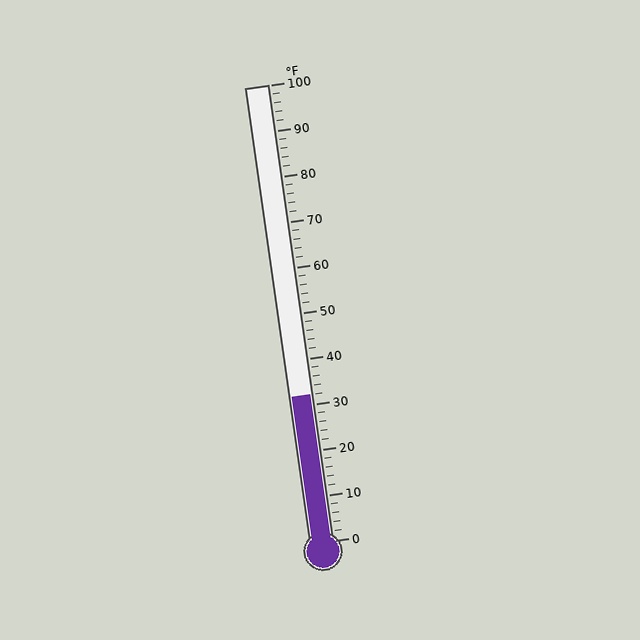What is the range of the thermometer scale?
The thermometer scale ranges from 0°F to 100°F.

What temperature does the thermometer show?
The thermometer shows approximately 32°F.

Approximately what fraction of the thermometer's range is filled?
The thermometer is filled to approximately 30% of its range.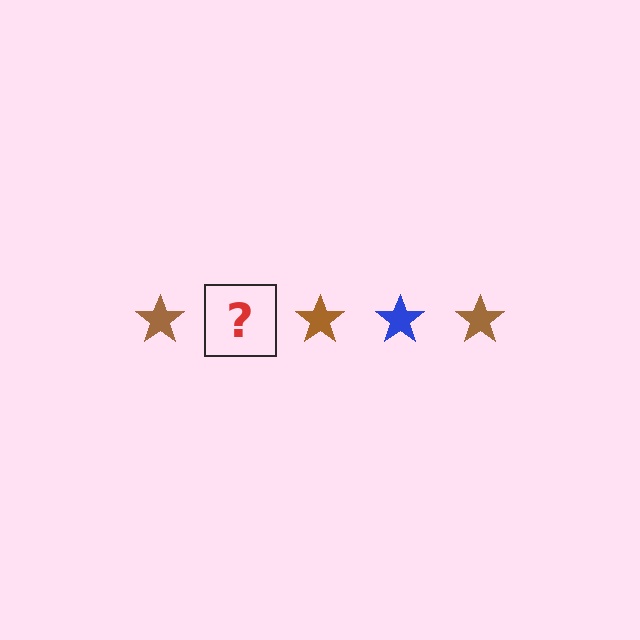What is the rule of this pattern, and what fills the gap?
The rule is that the pattern cycles through brown, blue stars. The gap should be filled with a blue star.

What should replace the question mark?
The question mark should be replaced with a blue star.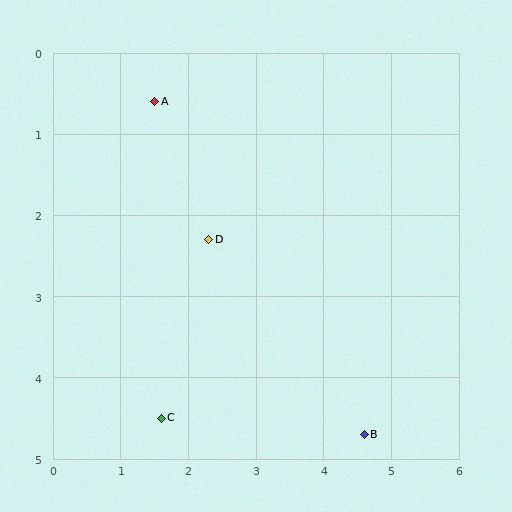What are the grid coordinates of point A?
Point A is at approximately (1.5, 0.6).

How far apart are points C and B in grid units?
Points C and B are about 3.0 grid units apart.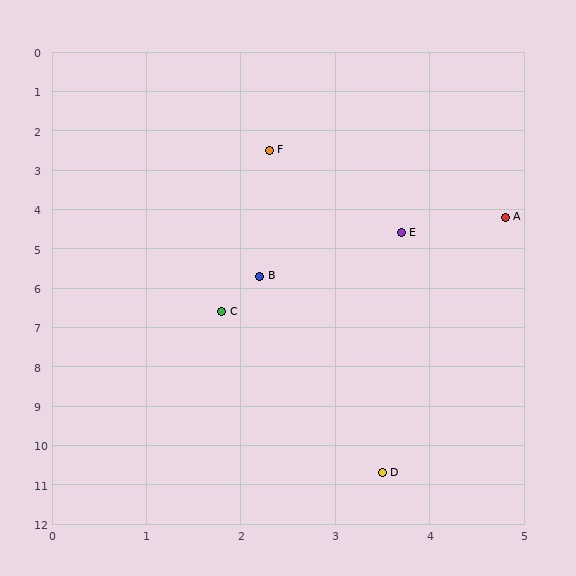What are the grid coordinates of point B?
Point B is at approximately (2.2, 5.7).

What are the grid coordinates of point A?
Point A is at approximately (4.8, 4.2).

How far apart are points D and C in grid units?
Points D and C are about 4.4 grid units apart.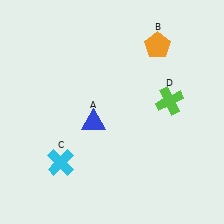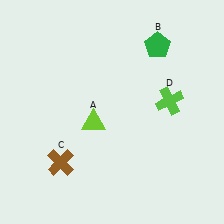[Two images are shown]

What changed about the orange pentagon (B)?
In Image 1, B is orange. In Image 2, it changed to green.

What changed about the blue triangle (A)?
In Image 1, A is blue. In Image 2, it changed to lime.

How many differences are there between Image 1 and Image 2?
There are 3 differences between the two images.